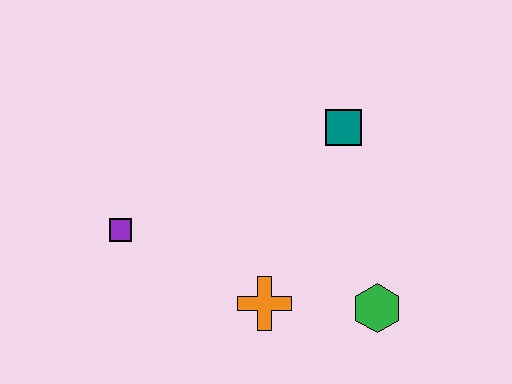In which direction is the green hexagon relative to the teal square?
The green hexagon is below the teal square.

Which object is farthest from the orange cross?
The teal square is farthest from the orange cross.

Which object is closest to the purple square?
The orange cross is closest to the purple square.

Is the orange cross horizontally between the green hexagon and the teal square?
No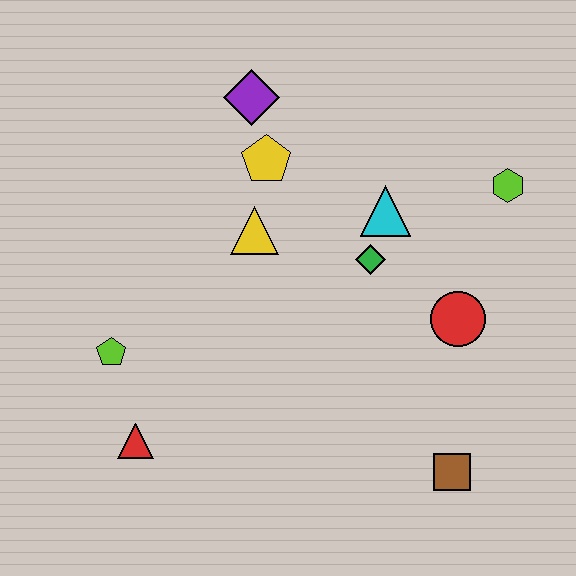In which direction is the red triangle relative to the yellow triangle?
The red triangle is below the yellow triangle.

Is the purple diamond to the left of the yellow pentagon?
Yes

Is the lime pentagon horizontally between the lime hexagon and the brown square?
No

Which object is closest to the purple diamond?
The yellow pentagon is closest to the purple diamond.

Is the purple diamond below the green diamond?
No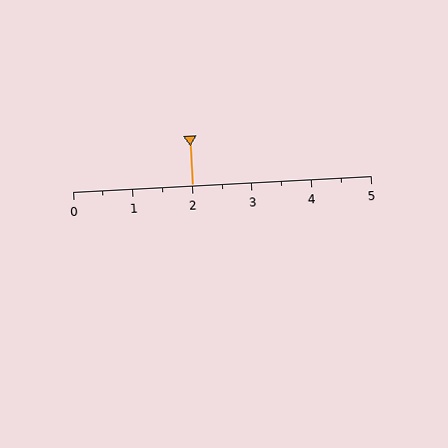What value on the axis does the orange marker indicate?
The marker indicates approximately 2.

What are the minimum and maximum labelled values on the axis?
The axis runs from 0 to 5.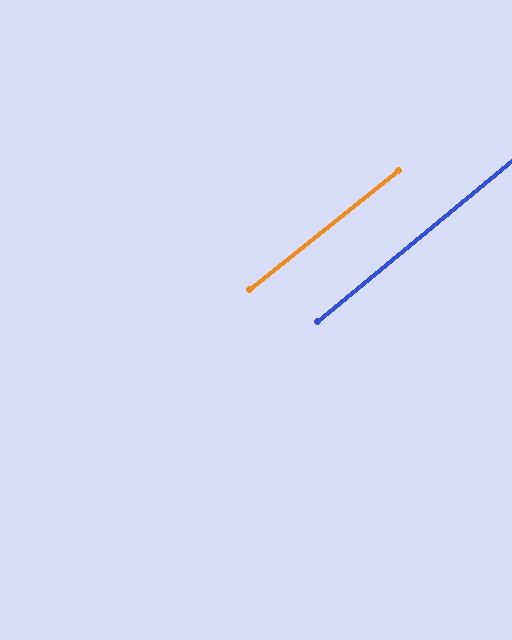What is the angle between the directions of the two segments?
Approximately 1 degree.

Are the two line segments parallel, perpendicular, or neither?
Parallel — their directions differ by only 0.9°.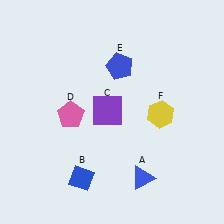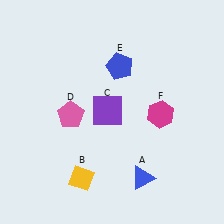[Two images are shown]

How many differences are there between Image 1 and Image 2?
There are 2 differences between the two images.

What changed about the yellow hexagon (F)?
In Image 1, F is yellow. In Image 2, it changed to magenta.